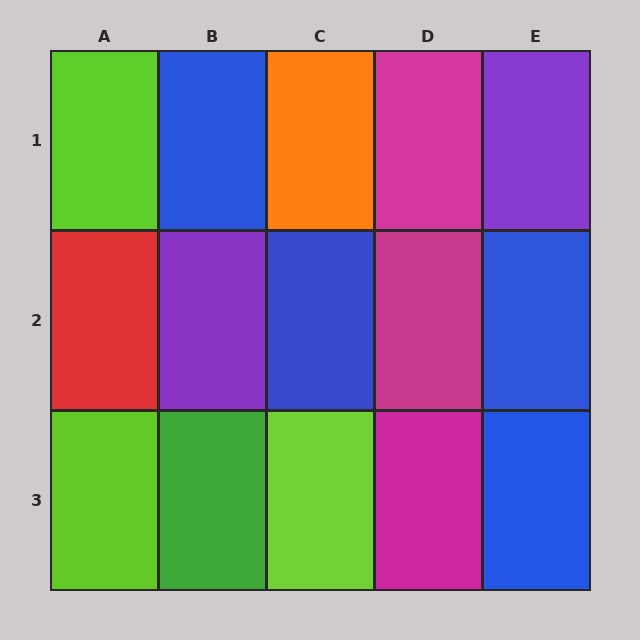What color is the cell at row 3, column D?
Magenta.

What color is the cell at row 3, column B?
Green.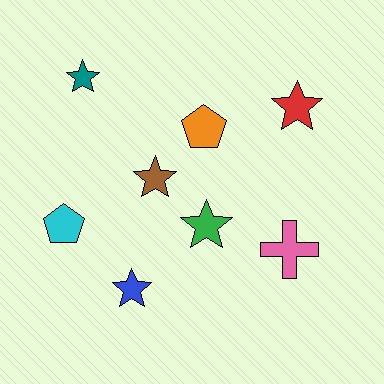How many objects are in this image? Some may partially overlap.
There are 8 objects.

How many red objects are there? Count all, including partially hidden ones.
There is 1 red object.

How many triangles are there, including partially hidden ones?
There are no triangles.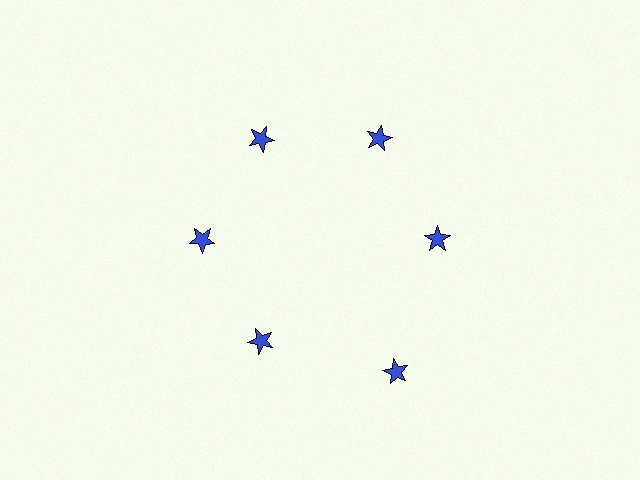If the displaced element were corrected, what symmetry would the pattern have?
It would have 6-fold rotational symmetry — the pattern would map onto itself every 60 degrees.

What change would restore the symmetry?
The symmetry would be restored by moving it inward, back onto the ring so that all 6 stars sit at equal angles and equal distance from the center.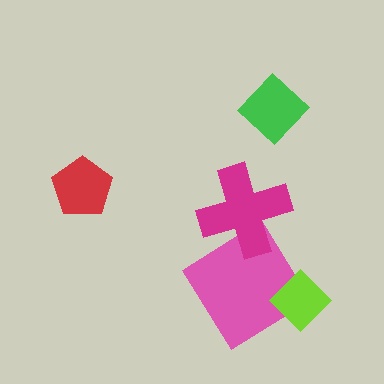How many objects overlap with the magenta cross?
1 object overlaps with the magenta cross.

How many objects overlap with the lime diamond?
1 object overlaps with the lime diamond.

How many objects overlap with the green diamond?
0 objects overlap with the green diamond.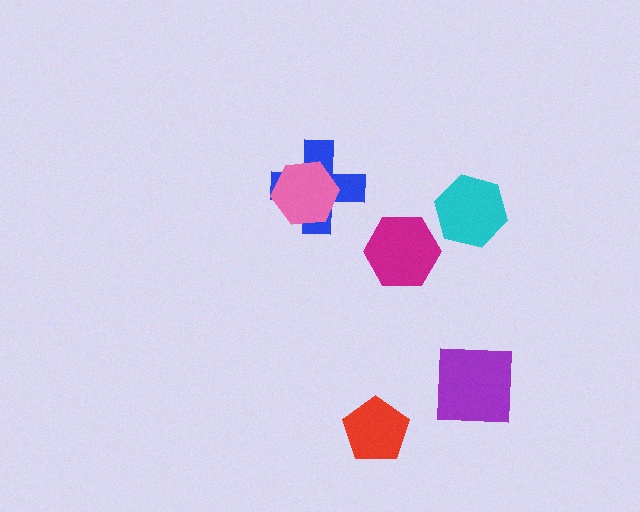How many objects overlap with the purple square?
0 objects overlap with the purple square.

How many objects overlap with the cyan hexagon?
0 objects overlap with the cyan hexagon.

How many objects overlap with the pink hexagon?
1 object overlaps with the pink hexagon.